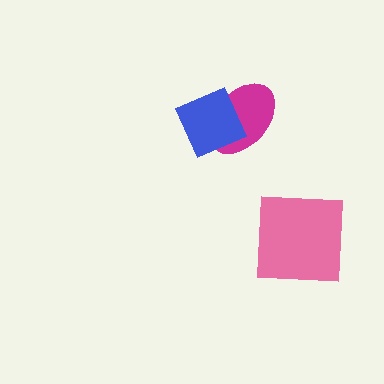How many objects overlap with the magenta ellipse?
1 object overlaps with the magenta ellipse.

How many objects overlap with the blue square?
1 object overlaps with the blue square.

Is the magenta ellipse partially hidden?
Yes, it is partially covered by another shape.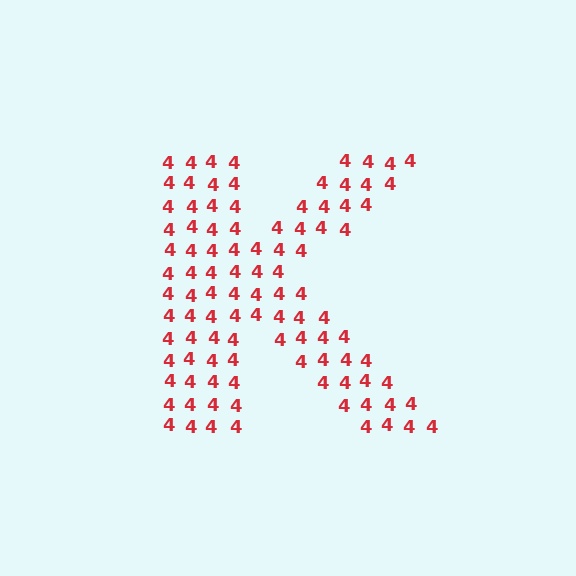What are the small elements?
The small elements are digit 4's.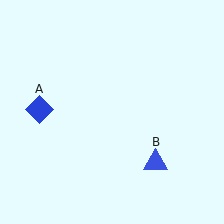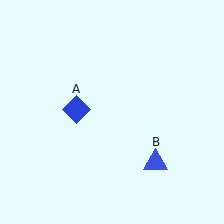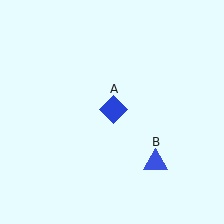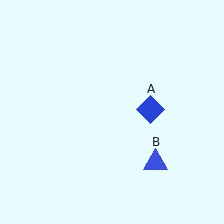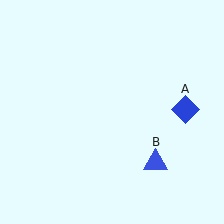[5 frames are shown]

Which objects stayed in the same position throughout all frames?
Blue triangle (object B) remained stationary.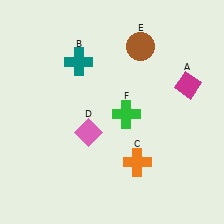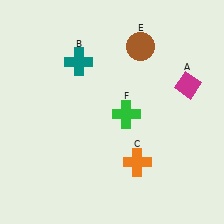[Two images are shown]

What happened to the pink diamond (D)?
The pink diamond (D) was removed in Image 2. It was in the bottom-left area of Image 1.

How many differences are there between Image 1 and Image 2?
There is 1 difference between the two images.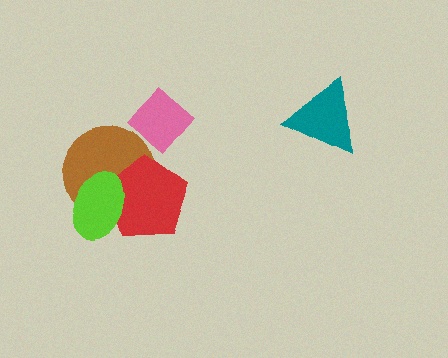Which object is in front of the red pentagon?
The lime ellipse is in front of the red pentagon.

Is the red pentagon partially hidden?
Yes, it is partially covered by another shape.